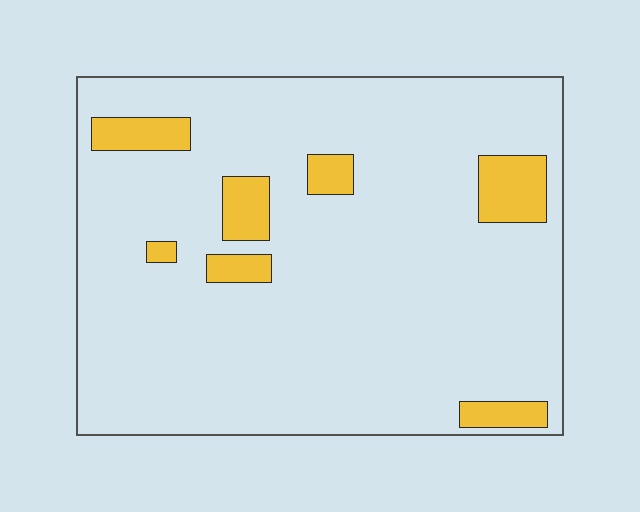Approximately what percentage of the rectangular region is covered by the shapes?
Approximately 10%.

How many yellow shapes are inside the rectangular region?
7.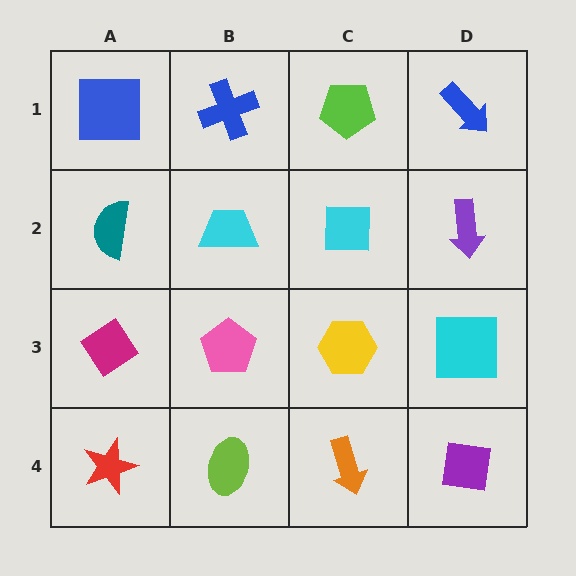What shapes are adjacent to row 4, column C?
A yellow hexagon (row 3, column C), a lime ellipse (row 4, column B), a purple square (row 4, column D).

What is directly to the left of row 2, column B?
A teal semicircle.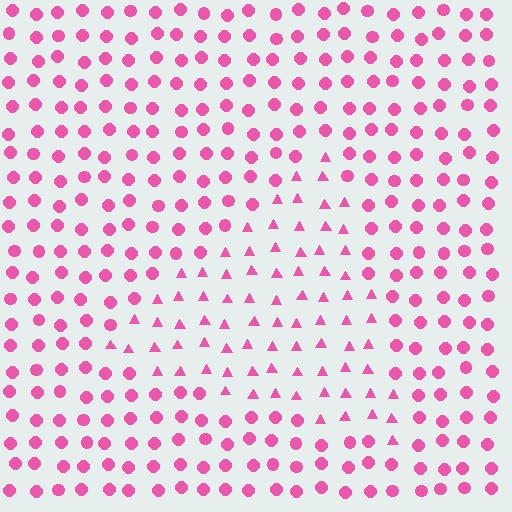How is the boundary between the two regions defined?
The boundary is defined by a change in element shape: triangles inside vs. circles outside. All elements share the same color and spacing.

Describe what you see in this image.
The image is filled with small pink elements arranged in a uniform grid. A triangle-shaped region contains triangles, while the surrounding area contains circles. The boundary is defined purely by the change in element shape.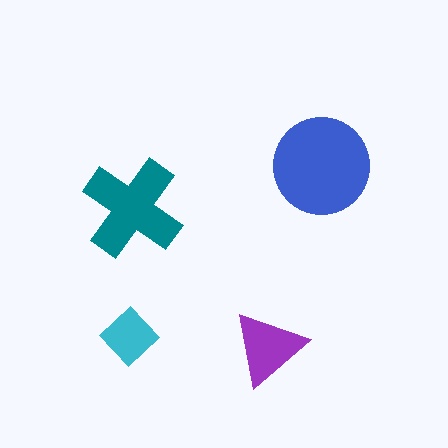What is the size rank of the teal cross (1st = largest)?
2nd.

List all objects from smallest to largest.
The cyan diamond, the purple triangle, the teal cross, the blue circle.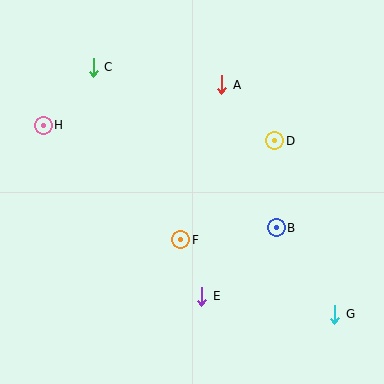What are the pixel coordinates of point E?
Point E is at (202, 296).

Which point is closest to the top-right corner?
Point D is closest to the top-right corner.